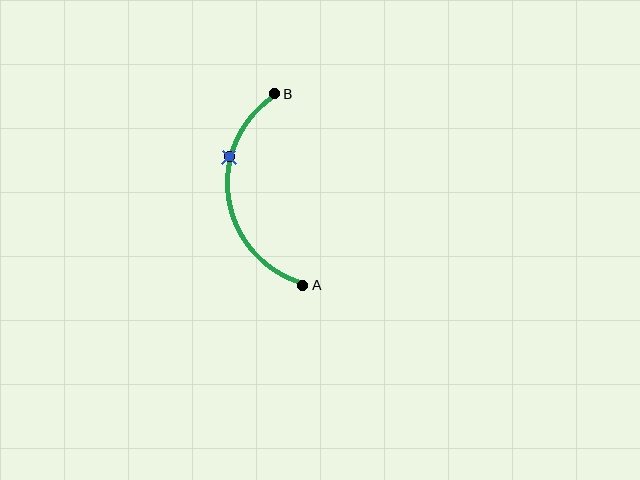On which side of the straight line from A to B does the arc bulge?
The arc bulges to the left of the straight line connecting A and B.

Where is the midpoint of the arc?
The arc midpoint is the point on the curve farthest from the straight line joining A and B. It sits to the left of that line.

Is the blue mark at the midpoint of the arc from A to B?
No. The blue mark lies on the arc but is closer to endpoint B. The arc midpoint would be at the point on the curve equidistant along the arc from both A and B.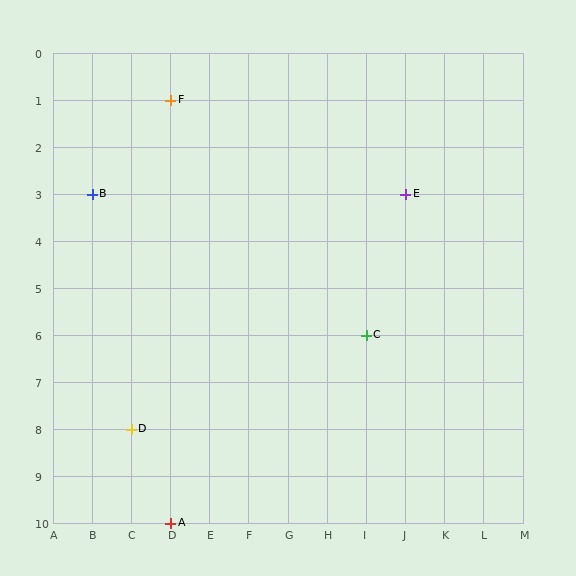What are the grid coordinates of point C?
Point C is at grid coordinates (I, 6).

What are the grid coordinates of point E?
Point E is at grid coordinates (J, 3).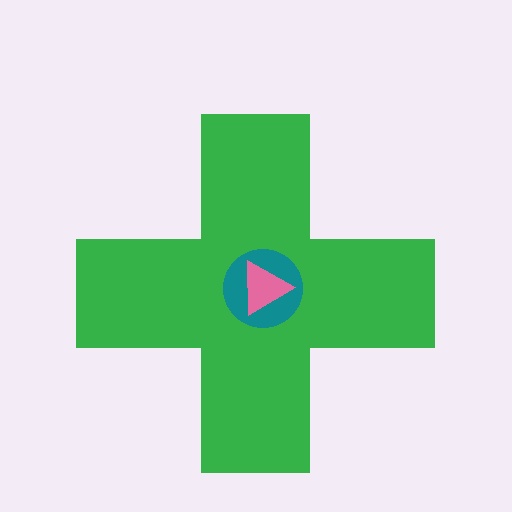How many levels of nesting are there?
3.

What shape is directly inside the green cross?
The teal circle.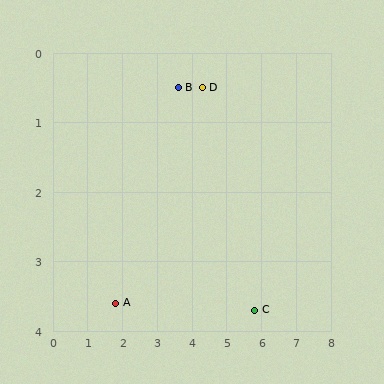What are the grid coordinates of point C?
Point C is at approximately (5.8, 3.7).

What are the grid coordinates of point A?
Point A is at approximately (1.8, 3.6).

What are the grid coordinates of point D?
Point D is at approximately (4.3, 0.5).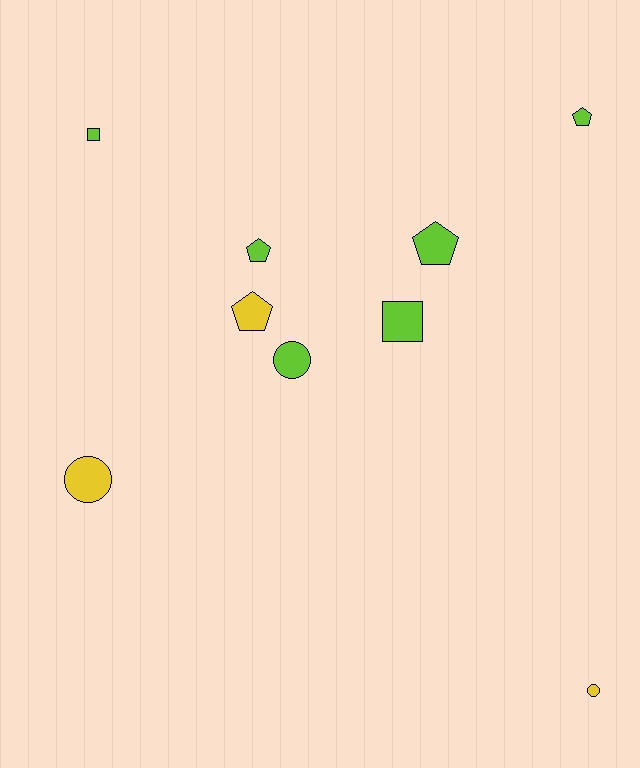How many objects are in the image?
There are 9 objects.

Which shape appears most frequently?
Pentagon, with 4 objects.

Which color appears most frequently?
Lime, with 6 objects.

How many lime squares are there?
There are 2 lime squares.